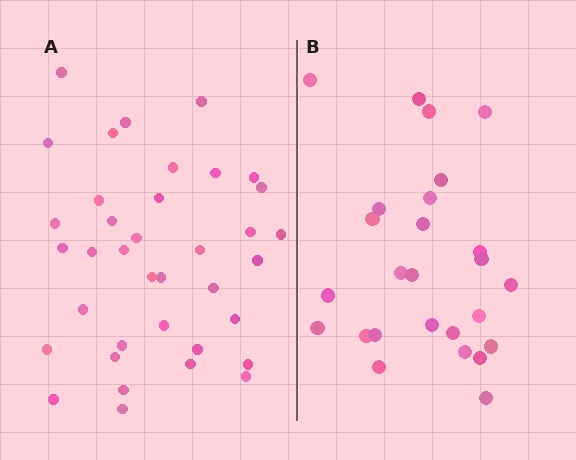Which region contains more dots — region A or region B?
Region A (the left region) has more dots.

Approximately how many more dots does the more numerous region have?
Region A has roughly 12 or so more dots than region B.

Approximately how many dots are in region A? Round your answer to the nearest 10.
About 40 dots. (The exact count is 37, which rounds to 40.)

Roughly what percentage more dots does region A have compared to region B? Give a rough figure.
About 40% more.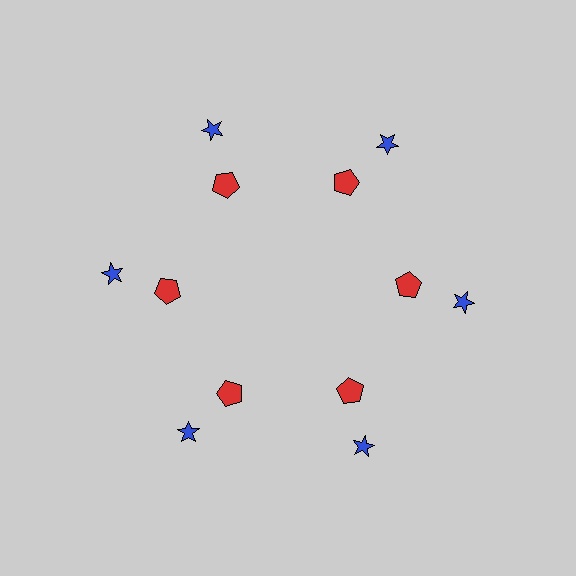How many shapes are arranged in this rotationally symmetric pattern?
There are 12 shapes, arranged in 6 groups of 2.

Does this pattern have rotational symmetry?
Yes, this pattern has 6-fold rotational symmetry. It looks the same after rotating 60 degrees around the center.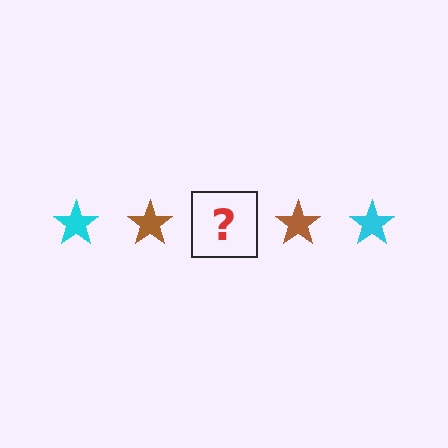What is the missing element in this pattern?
The missing element is a cyan star.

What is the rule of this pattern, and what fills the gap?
The rule is that the pattern cycles through cyan, brown stars. The gap should be filled with a cyan star.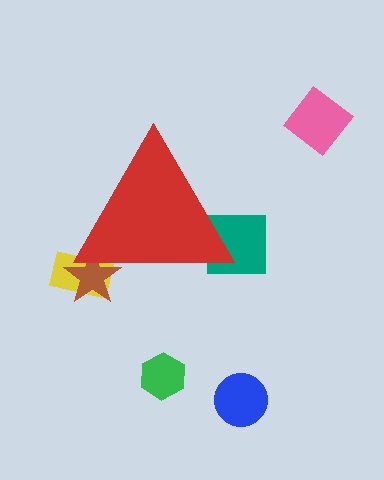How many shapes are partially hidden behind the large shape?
3 shapes are partially hidden.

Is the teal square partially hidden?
Yes, the teal square is partially hidden behind the red triangle.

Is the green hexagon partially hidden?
No, the green hexagon is fully visible.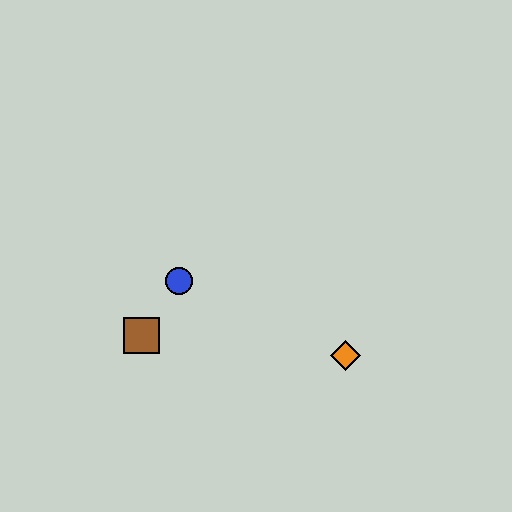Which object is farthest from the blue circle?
The orange diamond is farthest from the blue circle.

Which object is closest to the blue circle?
The brown square is closest to the blue circle.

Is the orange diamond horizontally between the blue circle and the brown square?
No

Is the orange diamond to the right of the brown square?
Yes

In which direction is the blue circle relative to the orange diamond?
The blue circle is to the left of the orange diamond.